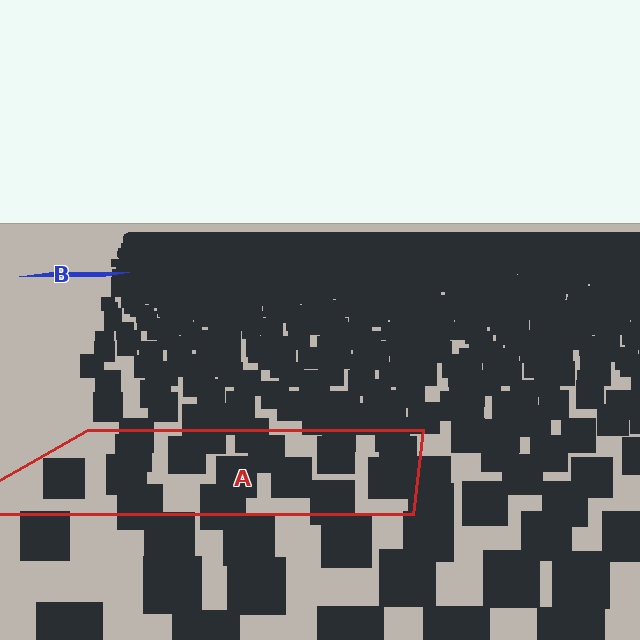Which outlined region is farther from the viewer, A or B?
Region B is farther from the viewer — the texture elements inside it appear smaller and more densely packed.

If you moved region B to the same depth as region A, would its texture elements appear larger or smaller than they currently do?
They would appear larger. At a closer depth, the same texture elements are projected at a bigger on-screen size.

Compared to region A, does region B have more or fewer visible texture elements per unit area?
Region B has more texture elements per unit area — they are packed more densely because it is farther away.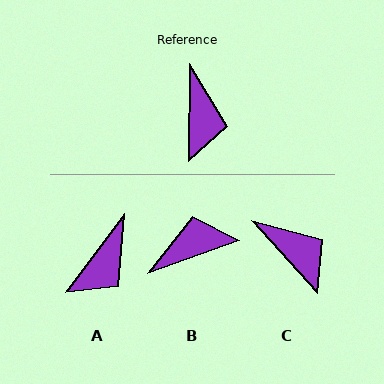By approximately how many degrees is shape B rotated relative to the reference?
Approximately 111 degrees counter-clockwise.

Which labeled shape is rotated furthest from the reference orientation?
B, about 111 degrees away.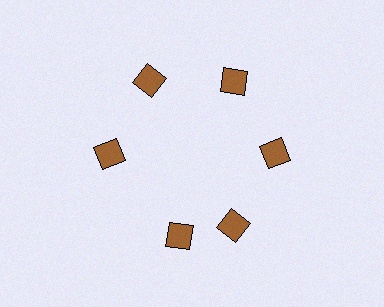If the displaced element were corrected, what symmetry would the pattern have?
It would have 6-fold rotational symmetry — the pattern would map onto itself every 60 degrees.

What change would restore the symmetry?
The symmetry would be restored by rotating it back into even spacing with its neighbors so that all 6 diamonds sit at equal angles and equal distance from the center.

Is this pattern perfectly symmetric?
No. The 6 brown diamonds are arranged in a ring, but one element near the 7 o'clock position is rotated out of alignment along the ring, breaking the 6-fold rotational symmetry.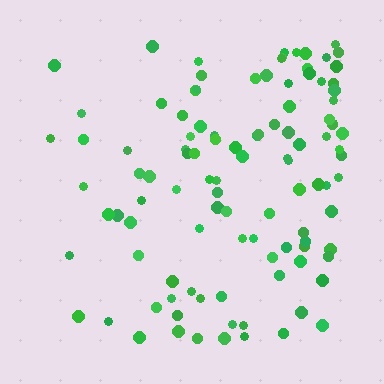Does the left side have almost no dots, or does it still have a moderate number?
Still a moderate number, just noticeably fewer than the right.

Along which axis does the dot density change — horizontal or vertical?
Horizontal.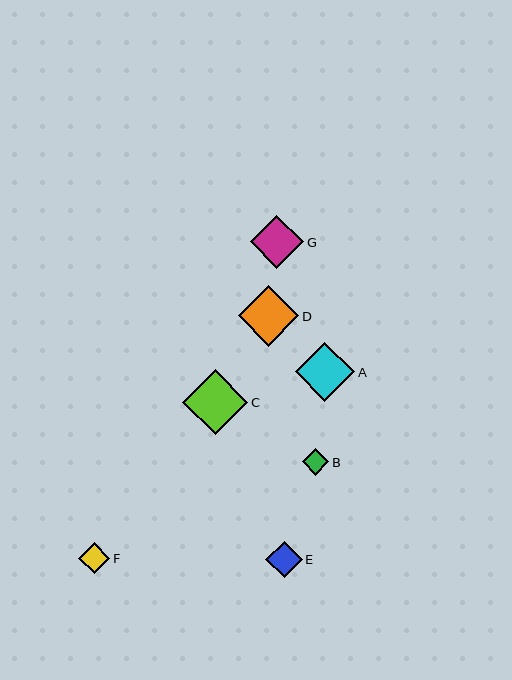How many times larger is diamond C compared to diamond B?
Diamond C is approximately 2.5 times the size of diamond B.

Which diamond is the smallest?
Diamond B is the smallest with a size of approximately 27 pixels.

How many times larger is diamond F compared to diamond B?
Diamond F is approximately 1.2 times the size of diamond B.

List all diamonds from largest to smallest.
From largest to smallest: C, D, A, G, E, F, B.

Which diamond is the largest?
Diamond C is the largest with a size of approximately 65 pixels.